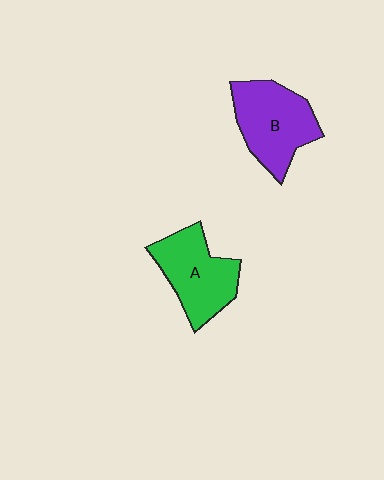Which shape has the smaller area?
Shape A (green).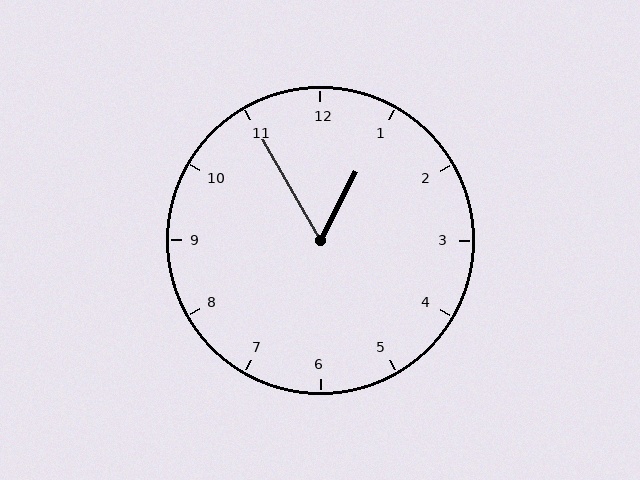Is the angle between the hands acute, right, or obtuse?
It is acute.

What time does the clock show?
12:55.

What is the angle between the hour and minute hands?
Approximately 58 degrees.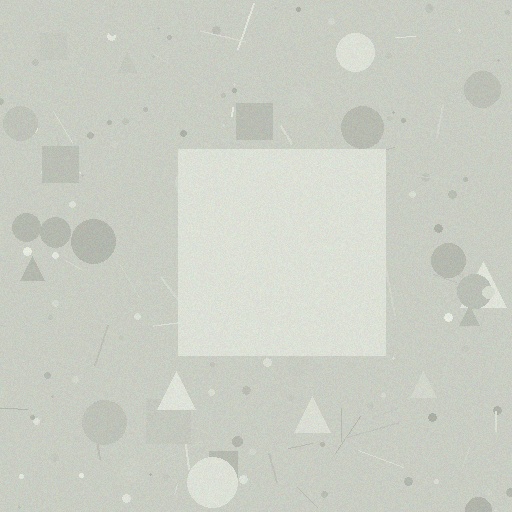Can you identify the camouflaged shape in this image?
The camouflaged shape is a square.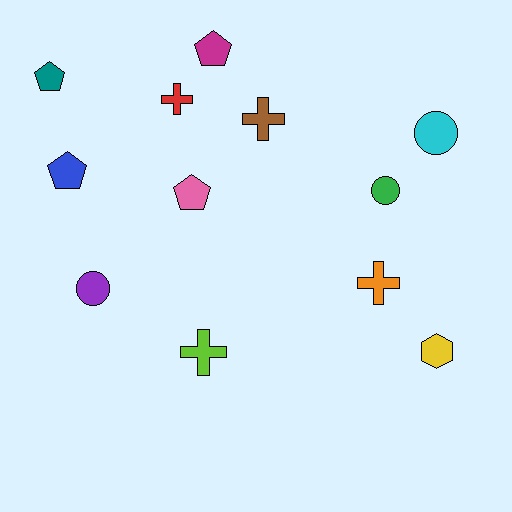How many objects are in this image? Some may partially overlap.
There are 12 objects.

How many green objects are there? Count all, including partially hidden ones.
There is 1 green object.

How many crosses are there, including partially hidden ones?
There are 4 crosses.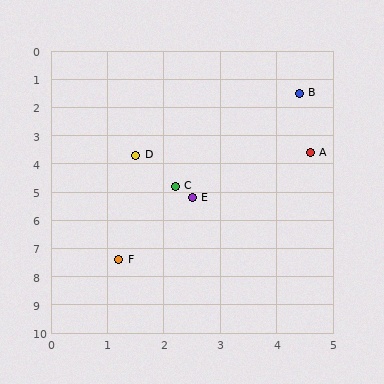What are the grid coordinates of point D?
Point D is at approximately (1.5, 3.7).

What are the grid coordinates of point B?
Point B is at approximately (4.4, 1.5).